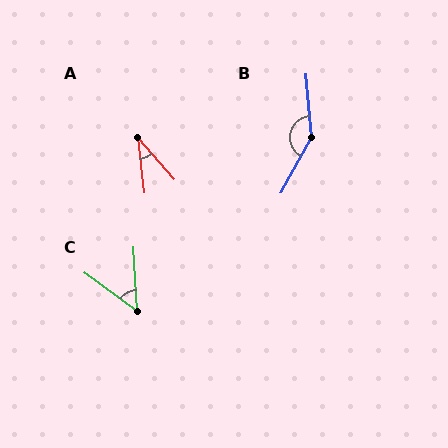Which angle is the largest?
B, at approximately 147 degrees.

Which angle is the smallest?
A, at approximately 35 degrees.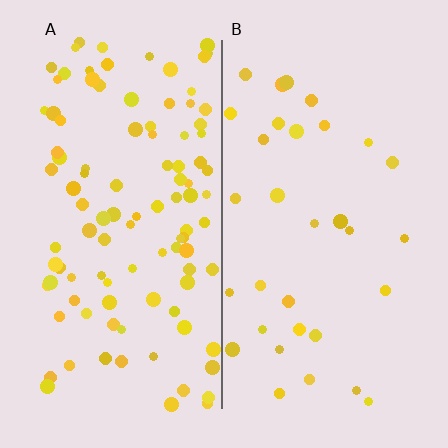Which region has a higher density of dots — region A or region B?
A (the left).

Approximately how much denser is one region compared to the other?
Approximately 3.1× — region A over region B.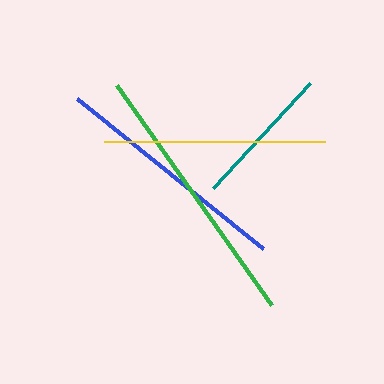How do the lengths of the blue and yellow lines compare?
The blue and yellow lines are approximately the same length.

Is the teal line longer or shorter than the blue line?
The blue line is longer than the teal line.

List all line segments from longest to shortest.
From longest to shortest: green, blue, yellow, teal.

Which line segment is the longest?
The green line is the longest at approximately 269 pixels.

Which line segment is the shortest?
The teal line is the shortest at approximately 143 pixels.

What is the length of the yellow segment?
The yellow segment is approximately 221 pixels long.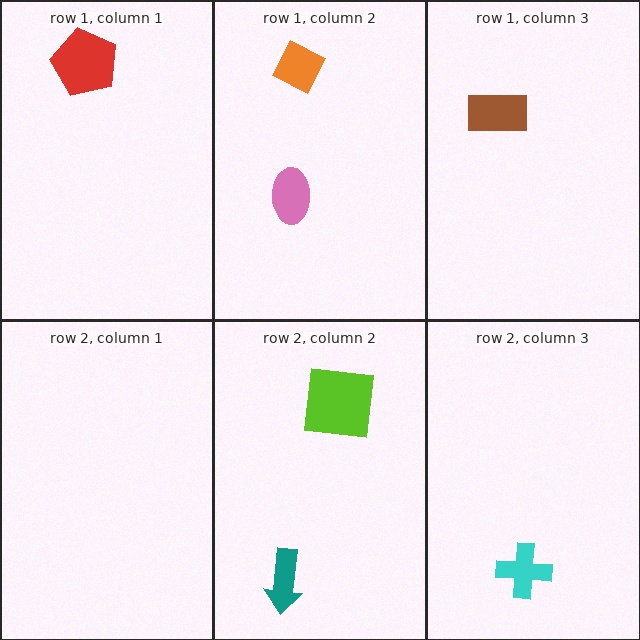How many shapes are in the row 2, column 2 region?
2.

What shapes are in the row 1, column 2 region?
The pink ellipse, the orange diamond.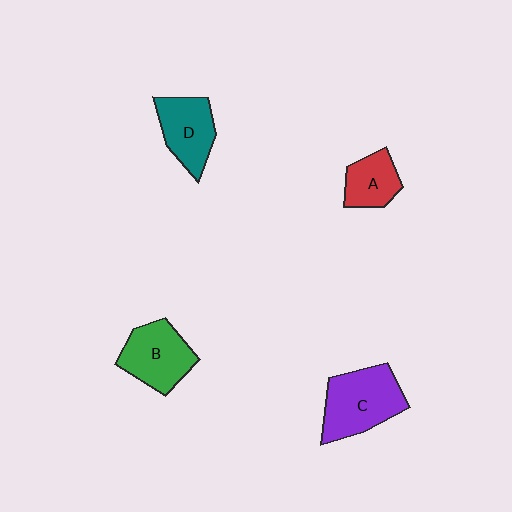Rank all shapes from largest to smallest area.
From largest to smallest: C (purple), B (green), D (teal), A (red).